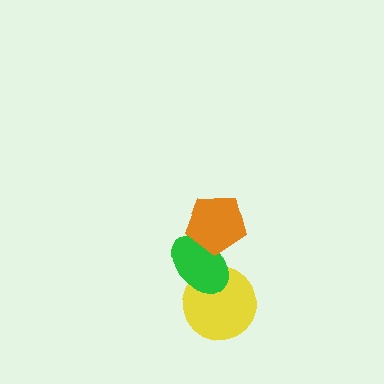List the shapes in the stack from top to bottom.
From top to bottom: the orange pentagon, the green ellipse, the yellow circle.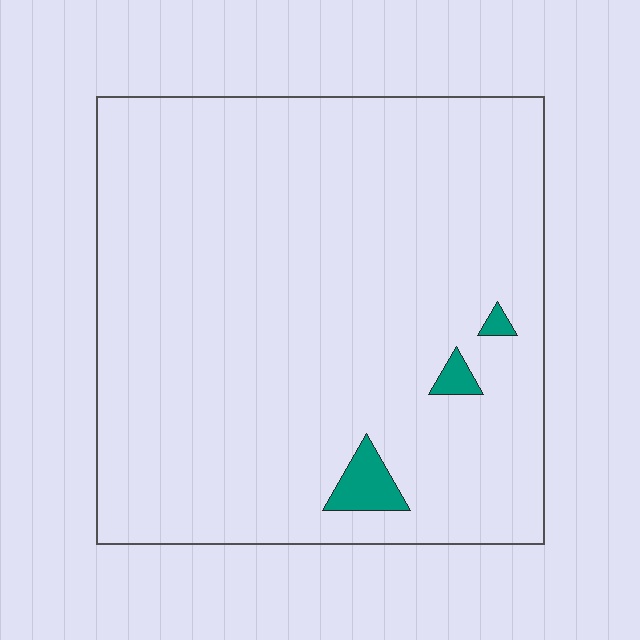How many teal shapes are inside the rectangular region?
3.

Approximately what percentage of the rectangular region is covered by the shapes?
Approximately 5%.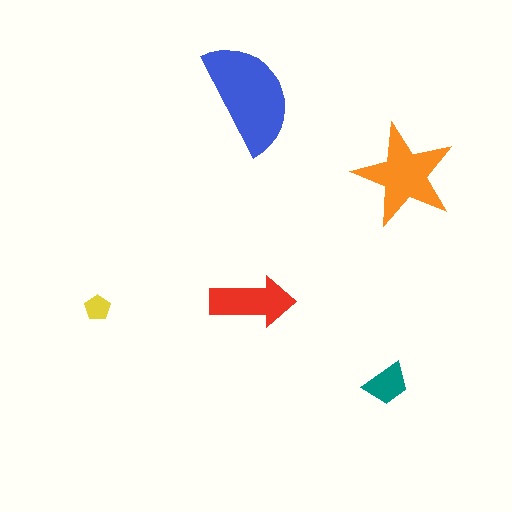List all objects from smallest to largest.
The yellow pentagon, the teal trapezoid, the red arrow, the orange star, the blue semicircle.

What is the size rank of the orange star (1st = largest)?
2nd.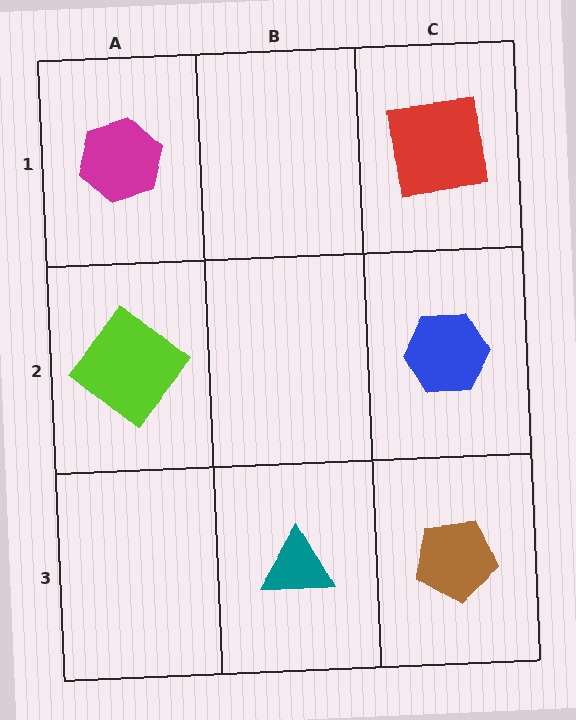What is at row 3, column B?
A teal triangle.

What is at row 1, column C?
A red square.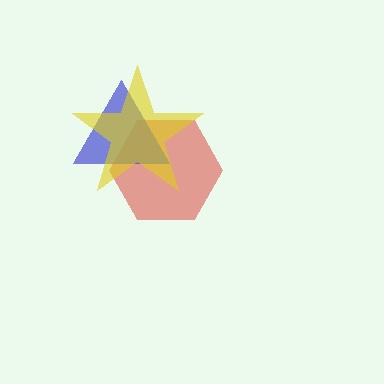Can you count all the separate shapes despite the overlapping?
Yes, there are 3 separate shapes.